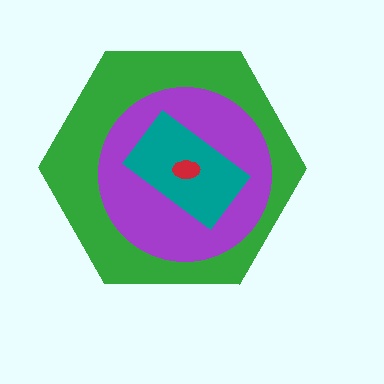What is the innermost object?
The red ellipse.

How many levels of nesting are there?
4.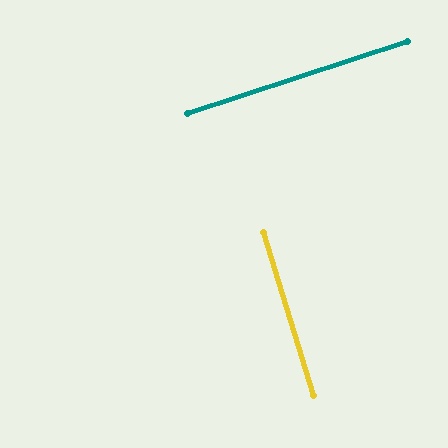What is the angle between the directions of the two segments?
Approximately 89 degrees.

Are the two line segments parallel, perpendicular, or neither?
Perpendicular — they meet at approximately 89°.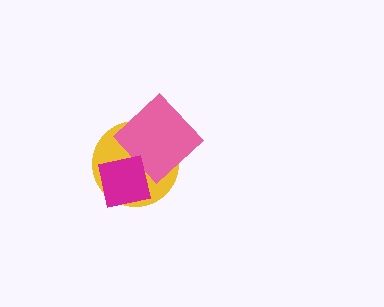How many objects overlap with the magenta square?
2 objects overlap with the magenta square.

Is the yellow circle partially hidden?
Yes, it is partially covered by another shape.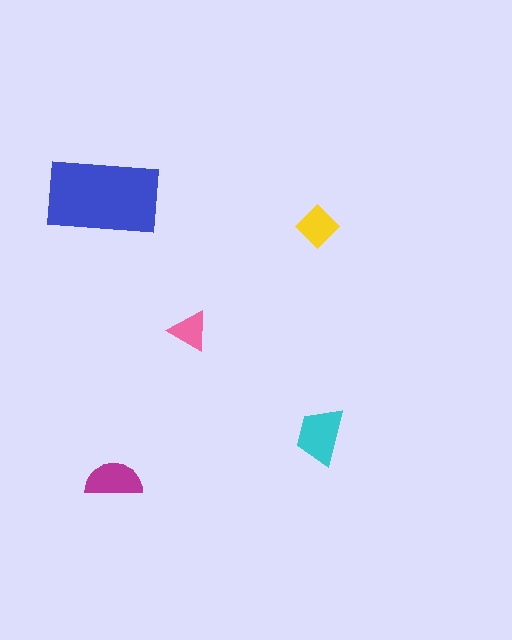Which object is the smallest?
The pink triangle.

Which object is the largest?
The blue rectangle.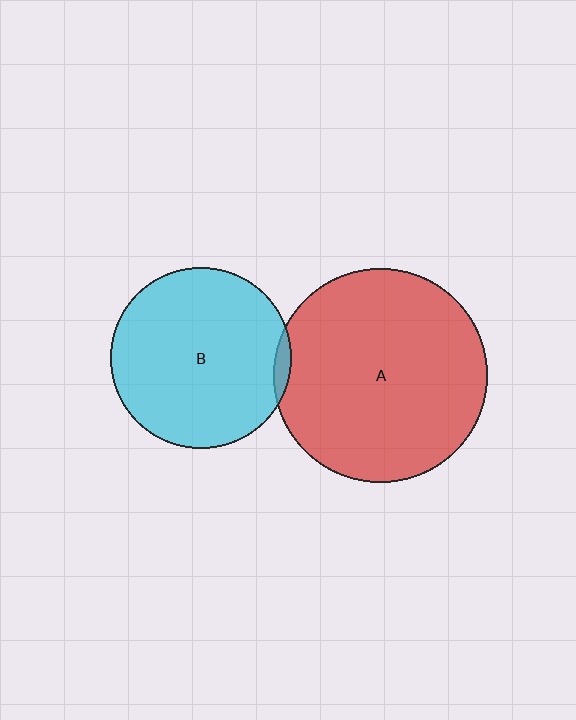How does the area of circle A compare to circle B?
Approximately 1.4 times.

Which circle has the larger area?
Circle A (red).